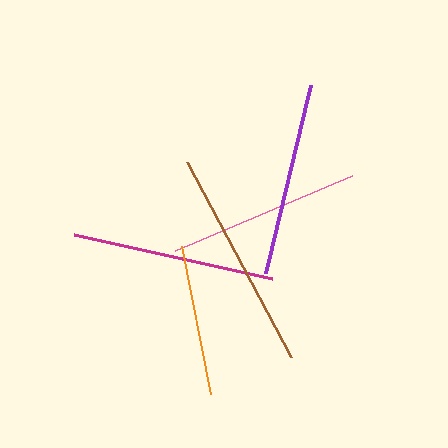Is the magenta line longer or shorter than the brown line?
The brown line is longer than the magenta line.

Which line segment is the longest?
The brown line is the longest at approximately 221 pixels.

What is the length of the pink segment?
The pink segment is approximately 192 pixels long.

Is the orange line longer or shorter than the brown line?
The brown line is longer than the orange line.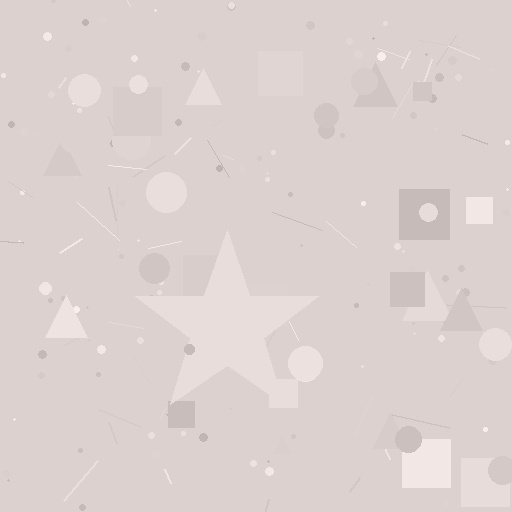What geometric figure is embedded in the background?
A star is embedded in the background.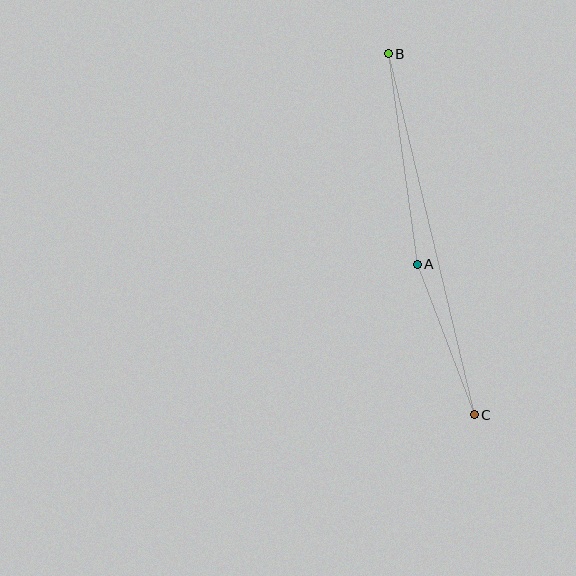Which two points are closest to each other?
Points A and C are closest to each other.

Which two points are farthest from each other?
Points B and C are farthest from each other.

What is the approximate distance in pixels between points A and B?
The distance between A and B is approximately 212 pixels.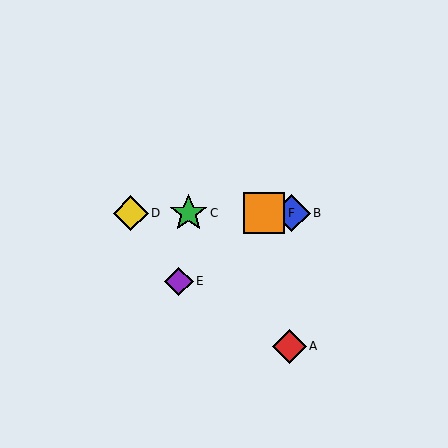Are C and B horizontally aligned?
Yes, both are at y≈213.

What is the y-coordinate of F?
Object F is at y≈213.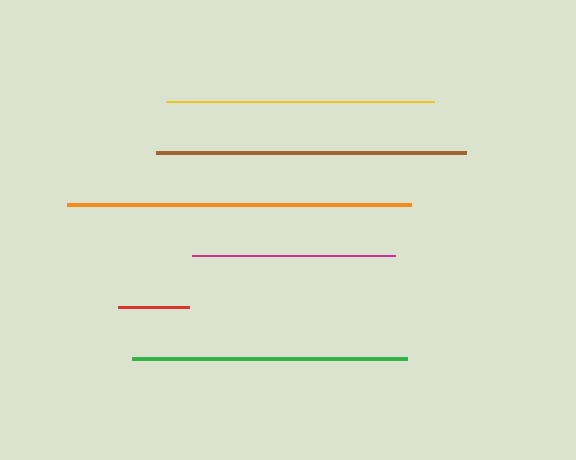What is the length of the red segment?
The red segment is approximately 71 pixels long.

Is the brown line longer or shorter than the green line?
The brown line is longer than the green line.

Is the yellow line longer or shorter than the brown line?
The brown line is longer than the yellow line.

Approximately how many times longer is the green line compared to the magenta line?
The green line is approximately 1.4 times the length of the magenta line.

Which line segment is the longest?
The orange line is the longest at approximately 343 pixels.